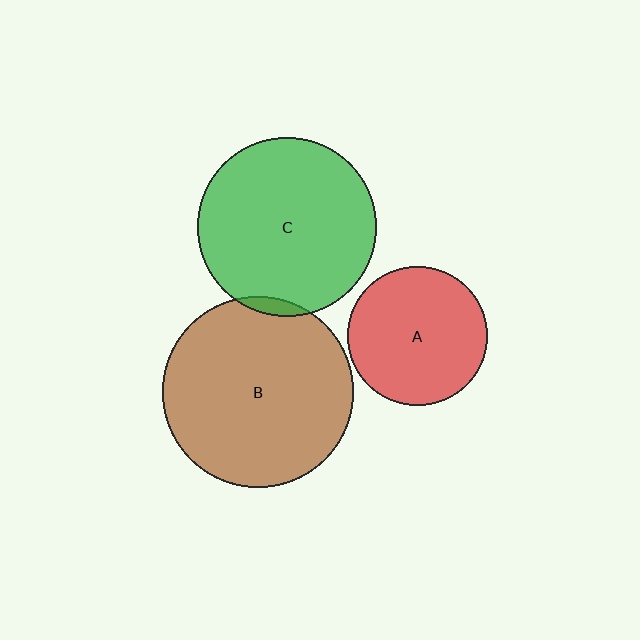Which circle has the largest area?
Circle B (brown).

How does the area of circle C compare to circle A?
Approximately 1.6 times.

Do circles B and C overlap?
Yes.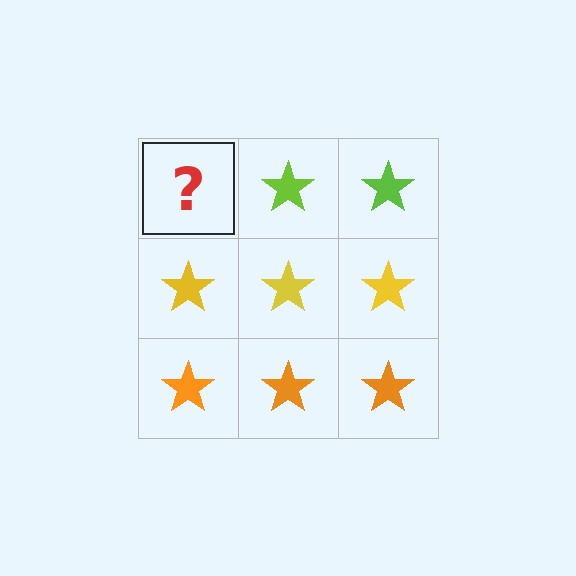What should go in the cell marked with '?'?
The missing cell should contain a lime star.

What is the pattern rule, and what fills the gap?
The rule is that each row has a consistent color. The gap should be filled with a lime star.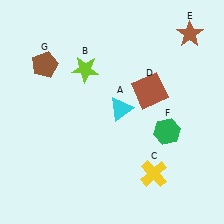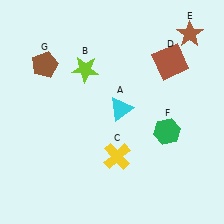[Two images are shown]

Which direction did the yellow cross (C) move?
The yellow cross (C) moved left.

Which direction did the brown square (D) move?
The brown square (D) moved up.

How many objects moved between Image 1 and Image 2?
2 objects moved between the two images.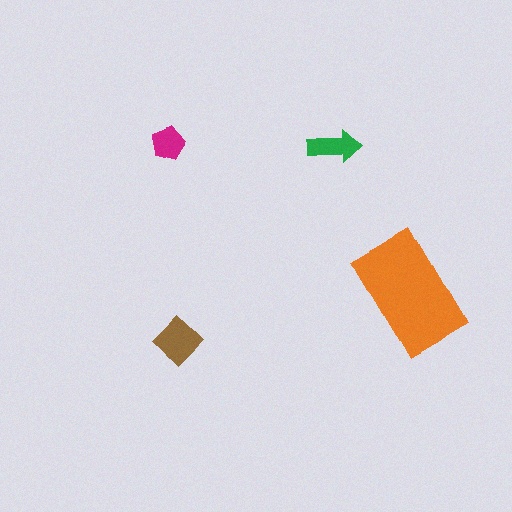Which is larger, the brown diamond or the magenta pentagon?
The brown diamond.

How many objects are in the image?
There are 4 objects in the image.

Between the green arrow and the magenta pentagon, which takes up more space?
The green arrow.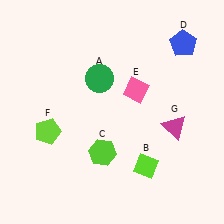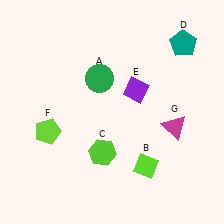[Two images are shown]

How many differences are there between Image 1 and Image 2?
There are 2 differences between the two images.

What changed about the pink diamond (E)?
In Image 1, E is pink. In Image 2, it changed to purple.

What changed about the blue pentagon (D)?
In Image 1, D is blue. In Image 2, it changed to teal.